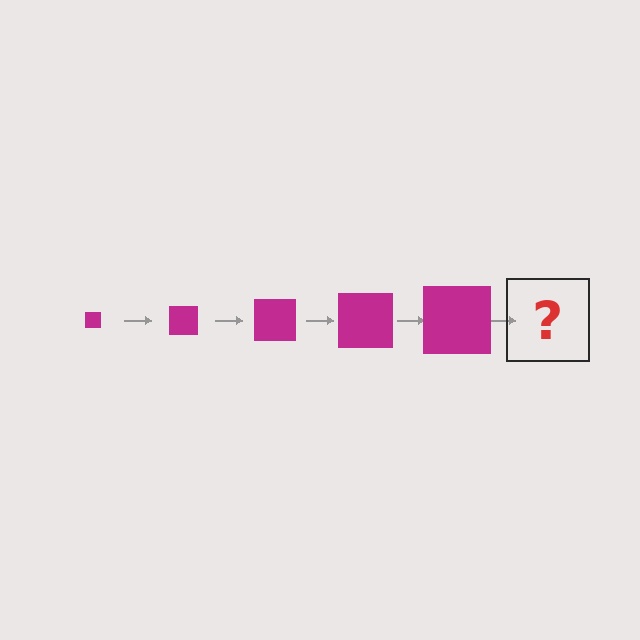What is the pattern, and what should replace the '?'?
The pattern is that the square gets progressively larger each step. The '?' should be a magenta square, larger than the previous one.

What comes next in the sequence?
The next element should be a magenta square, larger than the previous one.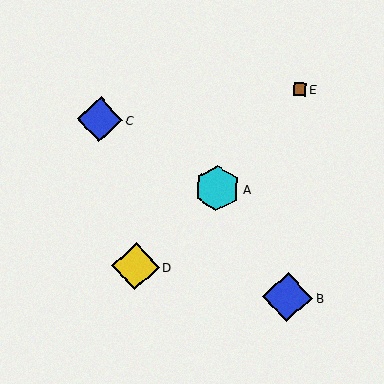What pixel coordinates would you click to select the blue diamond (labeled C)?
Click at (100, 119) to select the blue diamond C.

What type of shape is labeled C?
Shape C is a blue diamond.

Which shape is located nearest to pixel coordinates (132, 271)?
The yellow diamond (labeled D) at (136, 266) is nearest to that location.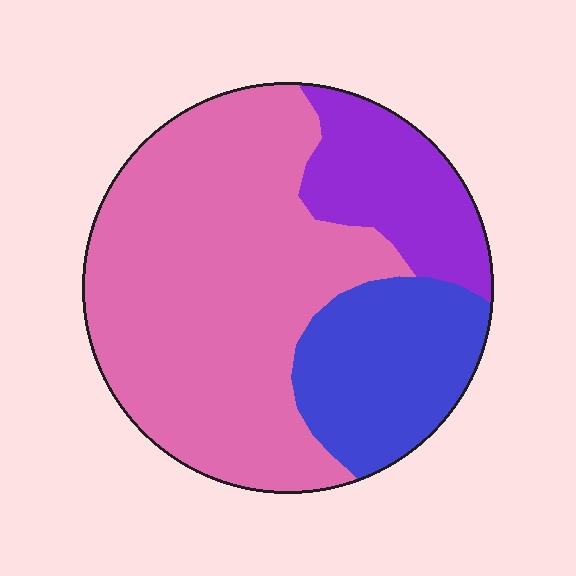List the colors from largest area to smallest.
From largest to smallest: pink, blue, purple.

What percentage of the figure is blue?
Blue takes up about one fifth (1/5) of the figure.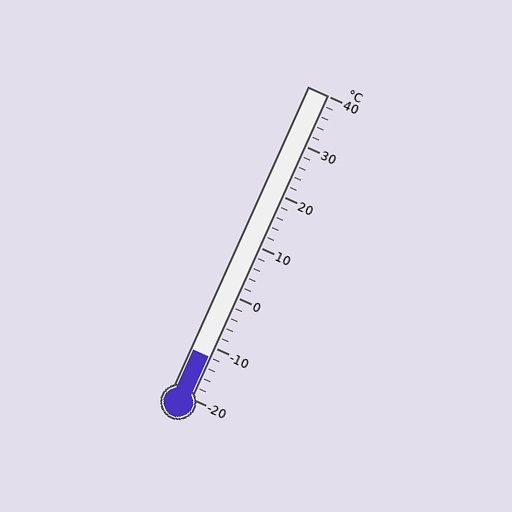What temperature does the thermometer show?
The thermometer shows approximately -12°C.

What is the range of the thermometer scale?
The thermometer scale ranges from -20°C to 40°C.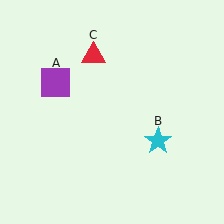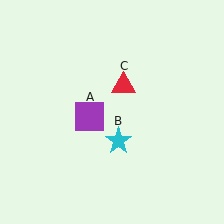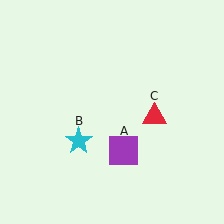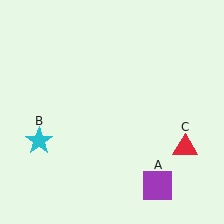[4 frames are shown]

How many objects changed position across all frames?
3 objects changed position: purple square (object A), cyan star (object B), red triangle (object C).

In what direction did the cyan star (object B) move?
The cyan star (object B) moved left.